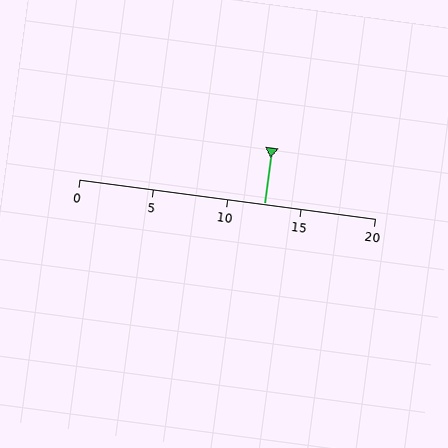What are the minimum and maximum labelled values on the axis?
The axis runs from 0 to 20.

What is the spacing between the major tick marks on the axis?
The major ticks are spaced 5 apart.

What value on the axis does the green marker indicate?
The marker indicates approximately 12.5.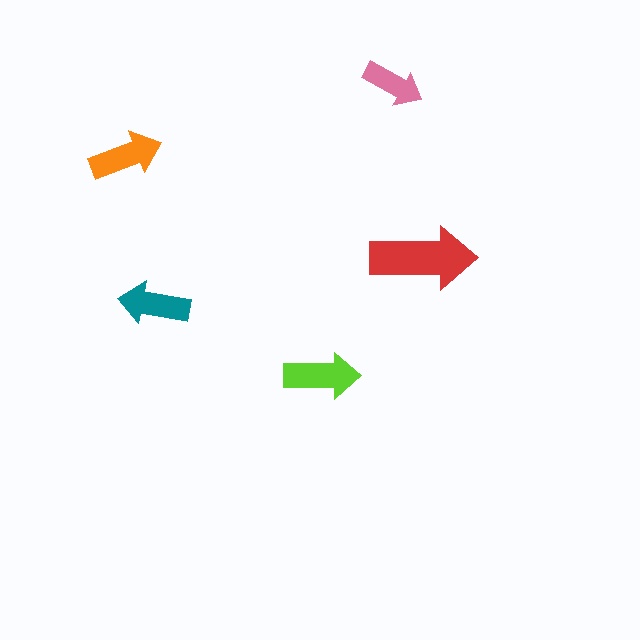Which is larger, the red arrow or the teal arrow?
The red one.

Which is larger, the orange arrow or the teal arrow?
The orange one.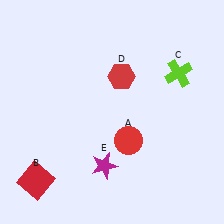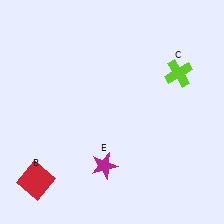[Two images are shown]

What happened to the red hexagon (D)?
The red hexagon (D) was removed in Image 2. It was in the top-right area of Image 1.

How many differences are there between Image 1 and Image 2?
There are 2 differences between the two images.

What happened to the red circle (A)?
The red circle (A) was removed in Image 2. It was in the bottom-right area of Image 1.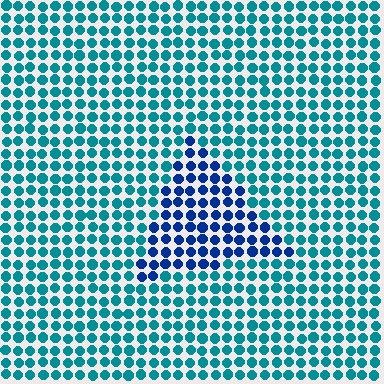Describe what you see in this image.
The image is filled with small teal elements in a uniform arrangement. A triangle-shaped region is visible where the elements are tinted to a slightly different hue, forming a subtle color boundary.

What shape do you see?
I see a triangle.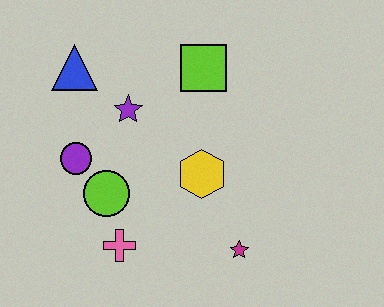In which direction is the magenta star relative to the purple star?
The magenta star is below the purple star.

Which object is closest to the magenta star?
The yellow hexagon is closest to the magenta star.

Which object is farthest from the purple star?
The magenta star is farthest from the purple star.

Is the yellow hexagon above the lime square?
No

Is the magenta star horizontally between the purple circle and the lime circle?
No